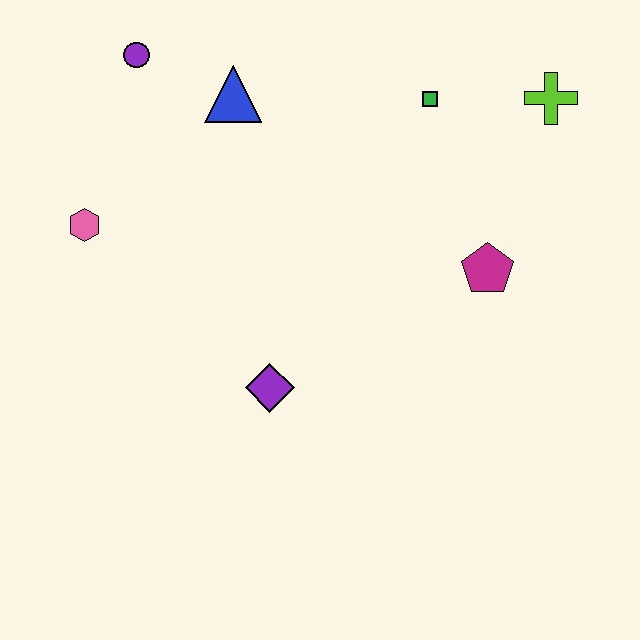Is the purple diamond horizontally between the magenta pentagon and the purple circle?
Yes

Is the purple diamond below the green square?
Yes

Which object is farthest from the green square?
The pink hexagon is farthest from the green square.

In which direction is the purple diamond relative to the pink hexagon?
The purple diamond is to the right of the pink hexagon.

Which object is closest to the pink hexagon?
The purple circle is closest to the pink hexagon.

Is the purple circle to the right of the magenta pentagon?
No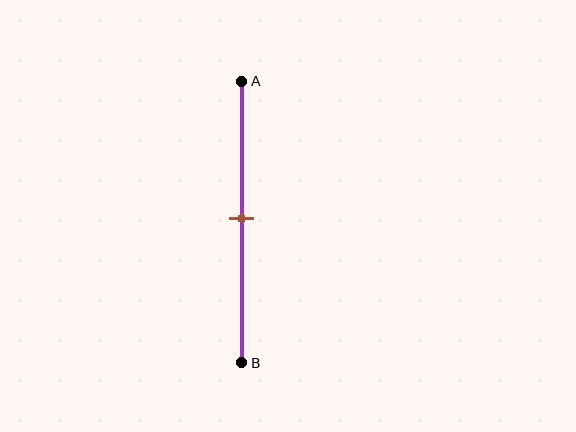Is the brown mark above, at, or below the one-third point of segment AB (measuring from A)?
The brown mark is below the one-third point of segment AB.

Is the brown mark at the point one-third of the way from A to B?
No, the mark is at about 50% from A, not at the 33% one-third point.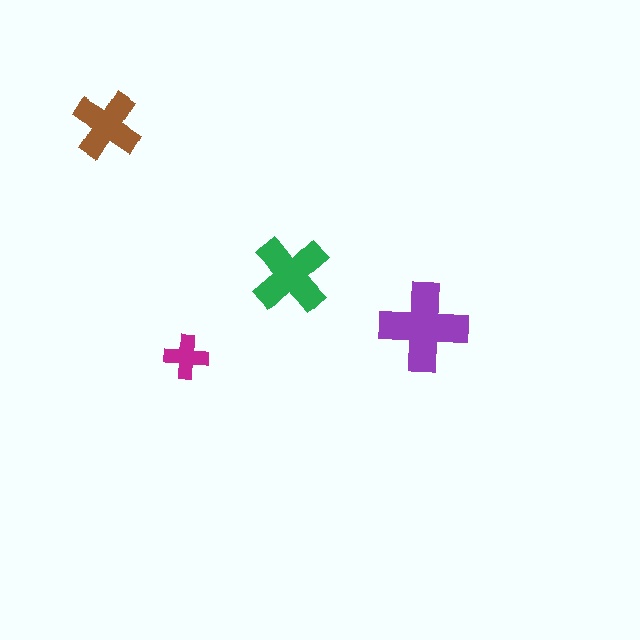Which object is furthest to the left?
The brown cross is leftmost.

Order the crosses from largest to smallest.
the purple one, the green one, the brown one, the magenta one.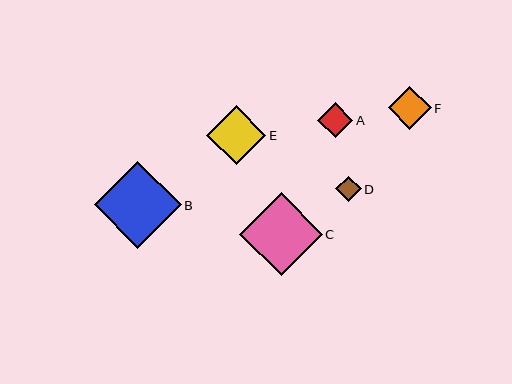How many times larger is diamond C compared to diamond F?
Diamond C is approximately 1.9 times the size of diamond F.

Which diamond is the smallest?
Diamond D is the smallest with a size of approximately 25 pixels.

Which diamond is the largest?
Diamond B is the largest with a size of approximately 87 pixels.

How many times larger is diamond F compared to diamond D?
Diamond F is approximately 1.7 times the size of diamond D.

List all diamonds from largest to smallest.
From largest to smallest: B, C, E, F, A, D.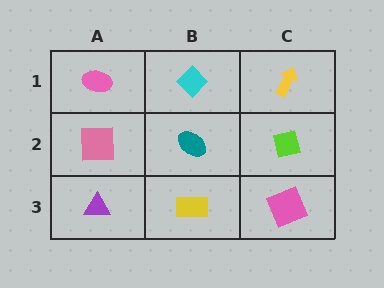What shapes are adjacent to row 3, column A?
A pink square (row 2, column A), a yellow rectangle (row 3, column B).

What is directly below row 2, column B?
A yellow rectangle.